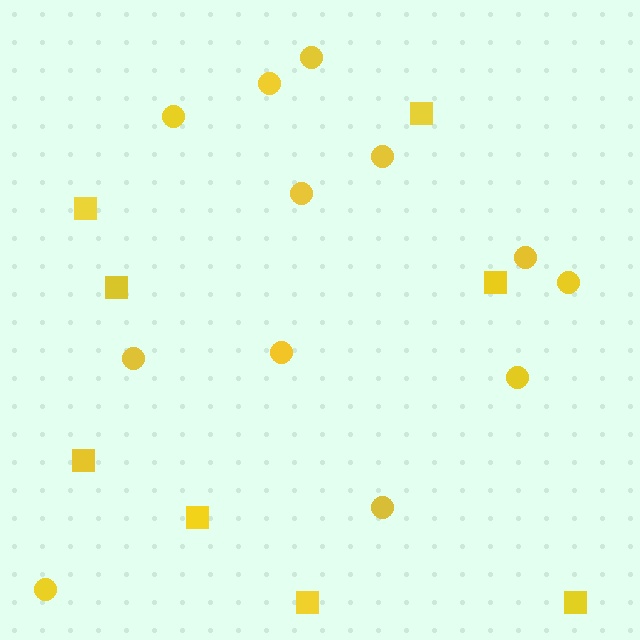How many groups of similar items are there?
There are 2 groups: one group of squares (8) and one group of circles (12).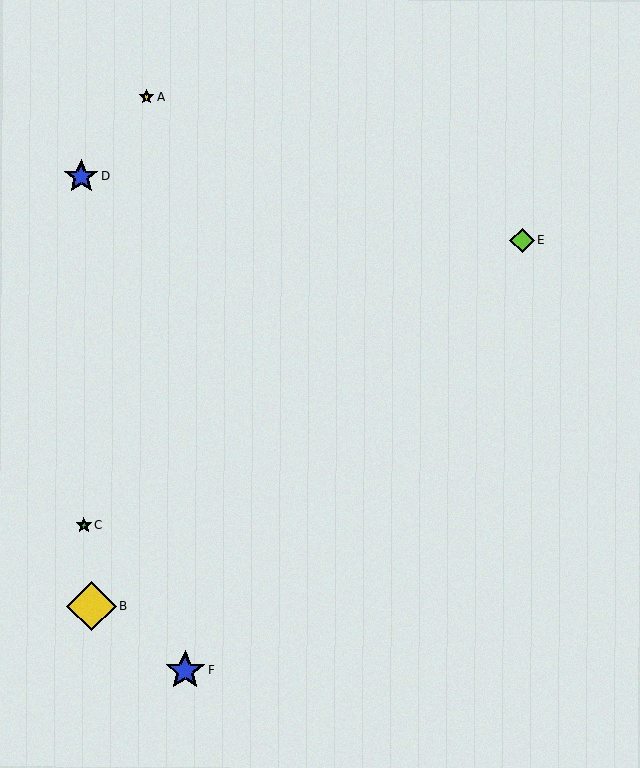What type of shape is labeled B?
Shape B is a yellow diamond.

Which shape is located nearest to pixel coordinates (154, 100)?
The yellow star (labeled A) at (146, 97) is nearest to that location.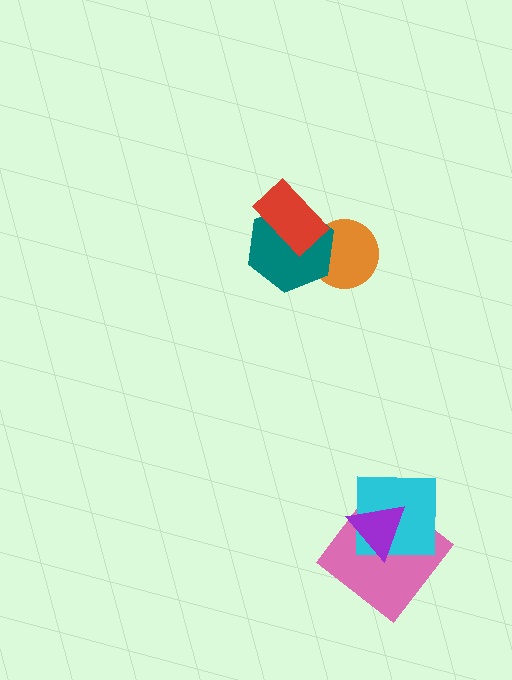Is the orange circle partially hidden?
Yes, it is partially covered by another shape.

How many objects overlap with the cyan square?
2 objects overlap with the cyan square.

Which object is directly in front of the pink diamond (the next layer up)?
The cyan square is directly in front of the pink diamond.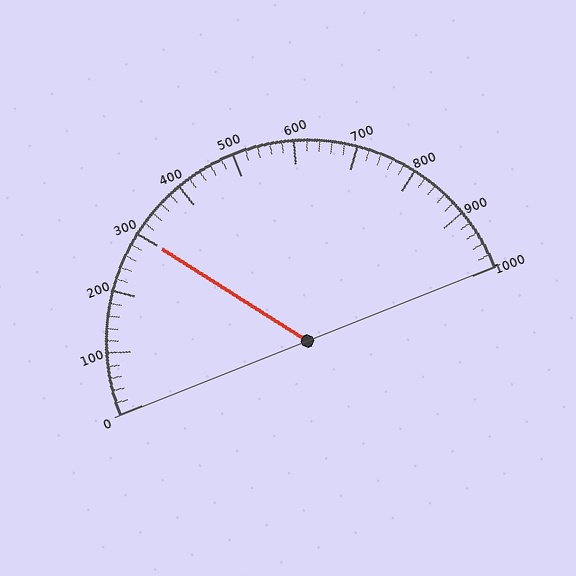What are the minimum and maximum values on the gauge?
The gauge ranges from 0 to 1000.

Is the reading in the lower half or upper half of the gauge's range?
The reading is in the lower half of the range (0 to 1000).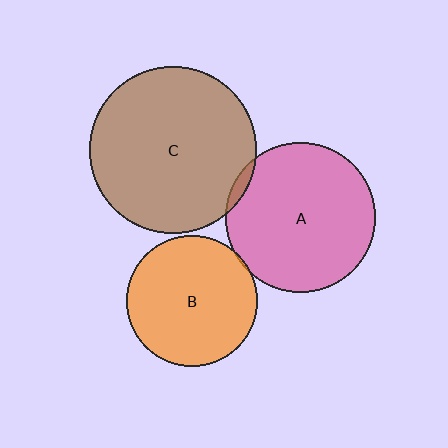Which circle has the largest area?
Circle C (brown).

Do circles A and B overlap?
Yes.